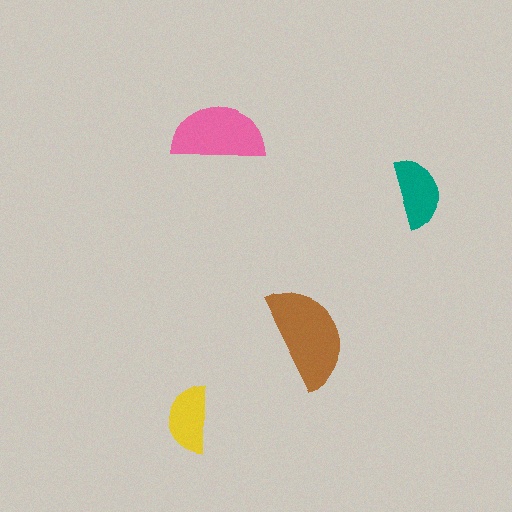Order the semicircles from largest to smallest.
the brown one, the pink one, the teal one, the yellow one.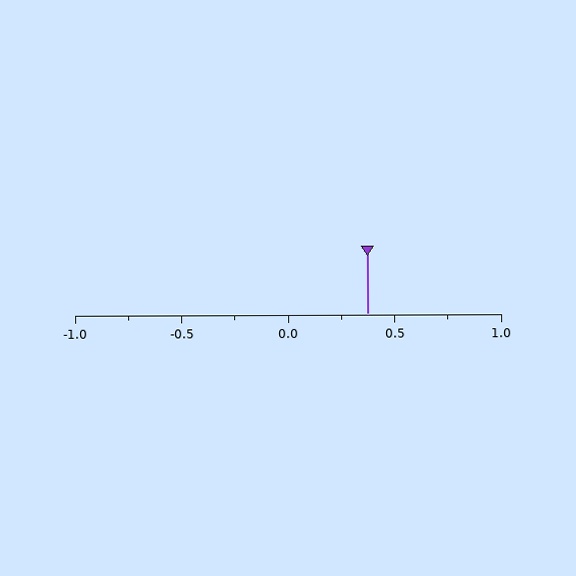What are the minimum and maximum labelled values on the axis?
The axis runs from -1.0 to 1.0.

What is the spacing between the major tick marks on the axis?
The major ticks are spaced 0.5 apart.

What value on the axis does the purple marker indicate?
The marker indicates approximately 0.38.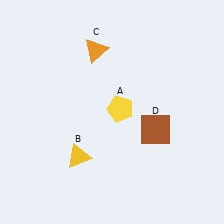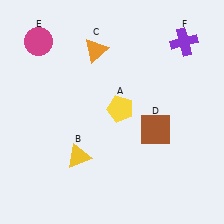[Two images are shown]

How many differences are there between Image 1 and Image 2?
There are 2 differences between the two images.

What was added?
A magenta circle (E), a purple cross (F) were added in Image 2.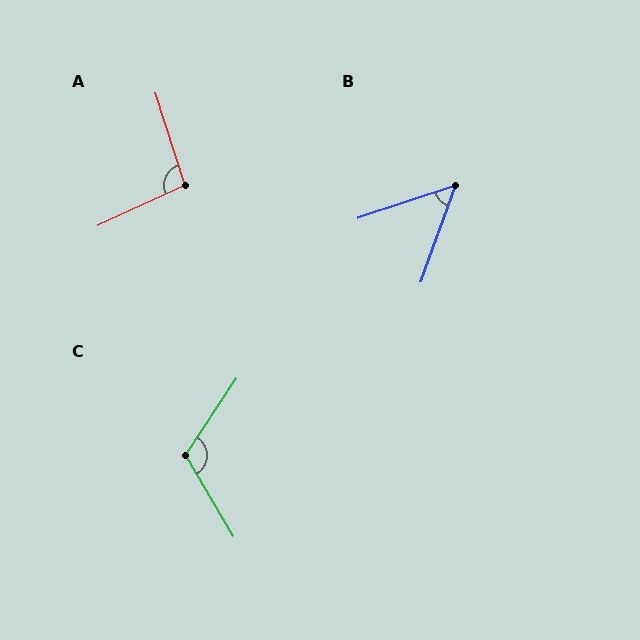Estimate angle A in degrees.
Approximately 97 degrees.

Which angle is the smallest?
B, at approximately 52 degrees.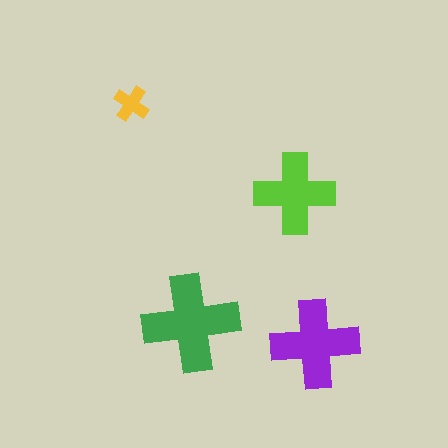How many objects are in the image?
There are 4 objects in the image.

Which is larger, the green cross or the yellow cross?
The green one.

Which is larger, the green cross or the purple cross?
The green one.